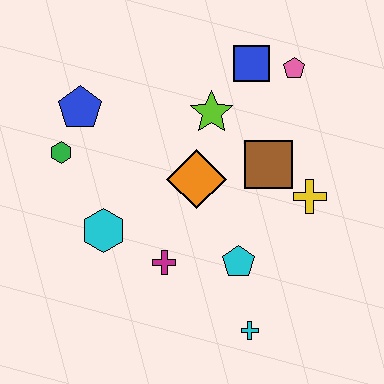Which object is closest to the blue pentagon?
The green hexagon is closest to the blue pentagon.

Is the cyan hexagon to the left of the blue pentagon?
No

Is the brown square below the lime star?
Yes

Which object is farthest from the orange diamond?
The cyan cross is farthest from the orange diamond.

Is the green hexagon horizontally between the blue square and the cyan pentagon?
No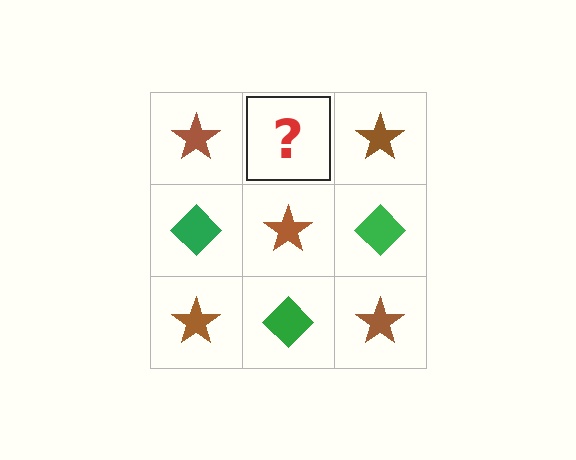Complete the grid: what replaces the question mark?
The question mark should be replaced with a green diamond.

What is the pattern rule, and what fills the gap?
The rule is that it alternates brown star and green diamond in a checkerboard pattern. The gap should be filled with a green diamond.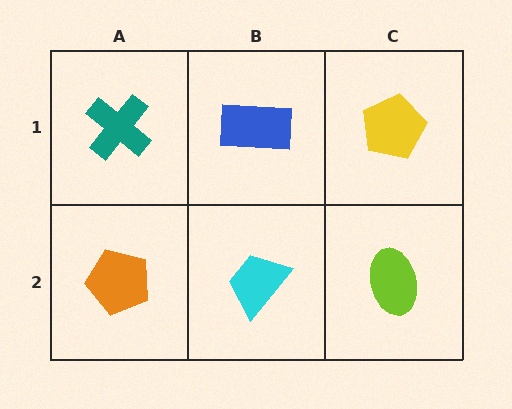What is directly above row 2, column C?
A yellow pentagon.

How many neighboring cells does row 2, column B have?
3.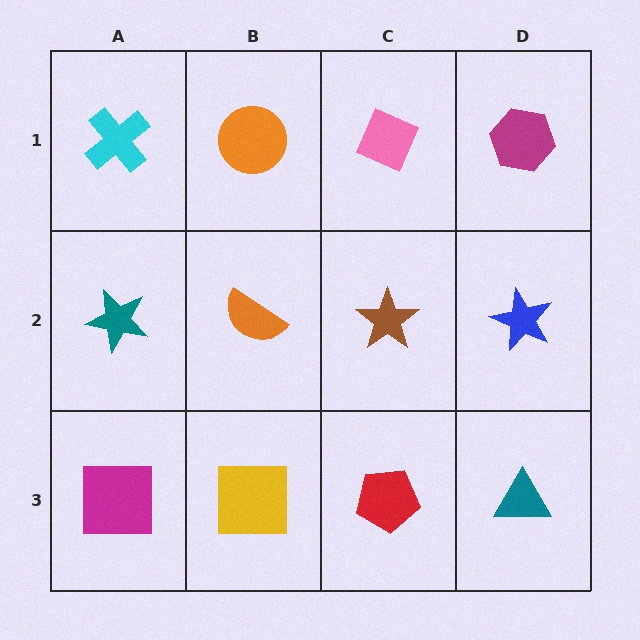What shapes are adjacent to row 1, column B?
An orange semicircle (row 2, column B), a cyan cross (row 1, column A), a pink diamond (row 1, column C).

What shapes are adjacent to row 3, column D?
A blue star (row 2, column D), a red pentagon (row 3, column C).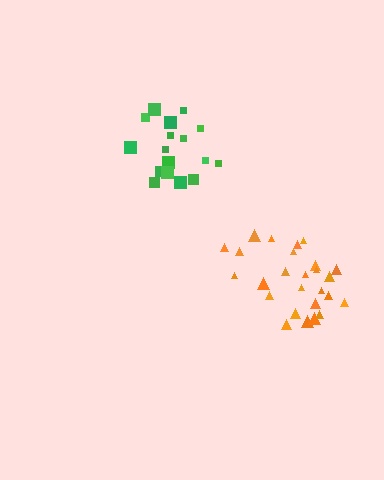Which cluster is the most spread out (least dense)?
Green.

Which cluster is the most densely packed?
Orange.